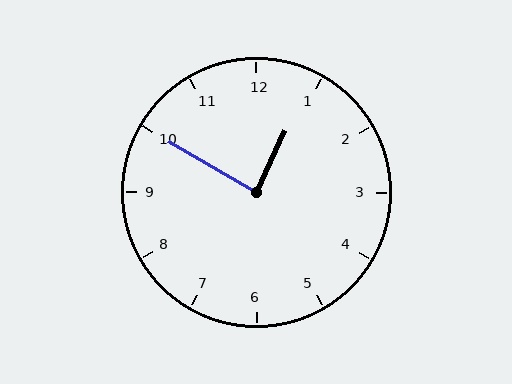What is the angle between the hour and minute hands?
Approximately 85 degrees.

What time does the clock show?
12:50.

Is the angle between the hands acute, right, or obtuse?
It is right.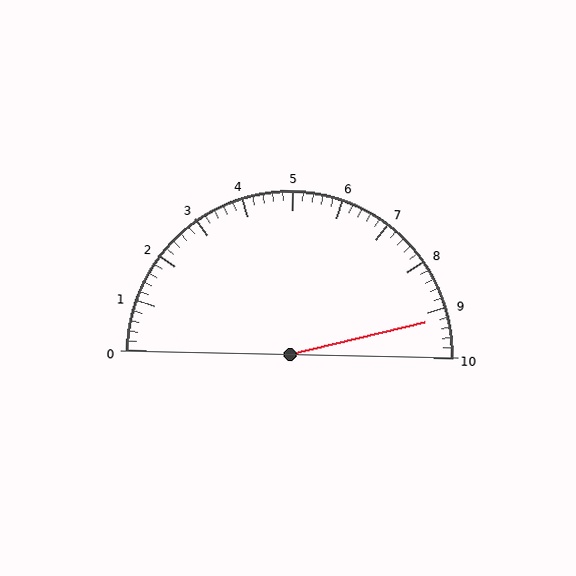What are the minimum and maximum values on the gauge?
The gauge ranges from 0 to 10.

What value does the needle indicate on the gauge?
The needle indicates approximately 9.2.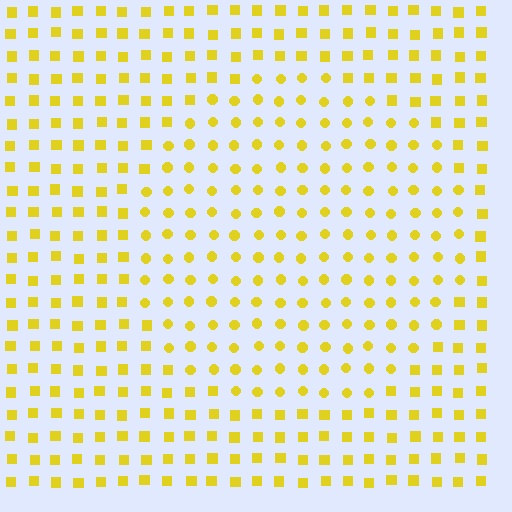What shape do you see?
I see a circle.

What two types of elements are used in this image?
The image uses circles inside the circle region and squares outside it.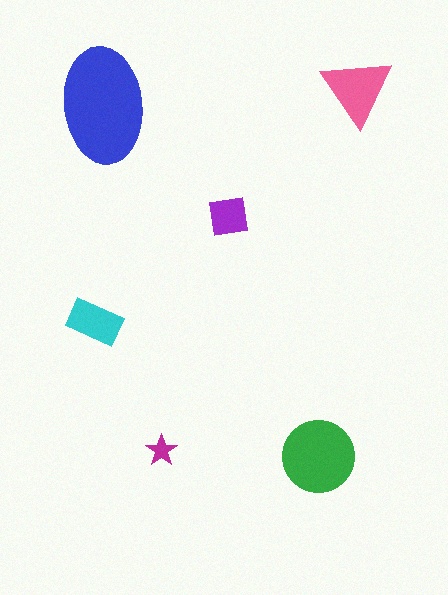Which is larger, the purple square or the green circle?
The green circle.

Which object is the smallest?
The magenta star.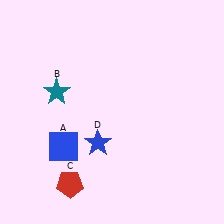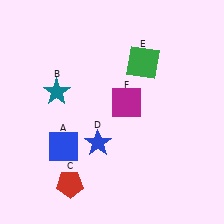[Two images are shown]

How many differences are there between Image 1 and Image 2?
There are 2 differences between the two images.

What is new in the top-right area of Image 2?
A green square (E) was added in the top-right area of Image 2.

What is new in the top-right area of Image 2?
A magenta square (F) was added in the top-right area of Image 2.